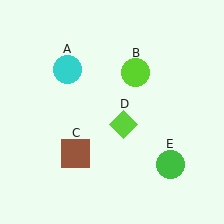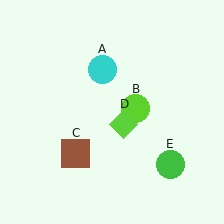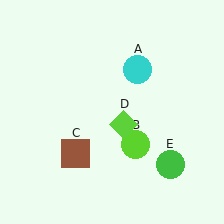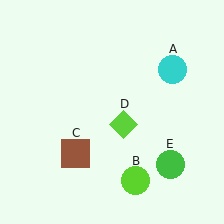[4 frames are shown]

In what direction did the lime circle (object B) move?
The lime circle (object B) moved down.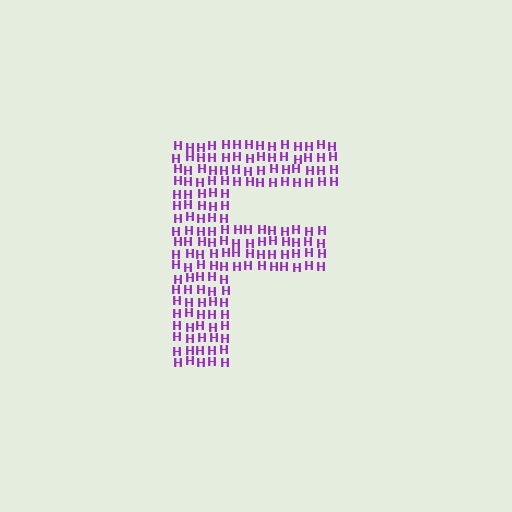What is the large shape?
The large shape is the letter F.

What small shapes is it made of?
It is made of small letter H's.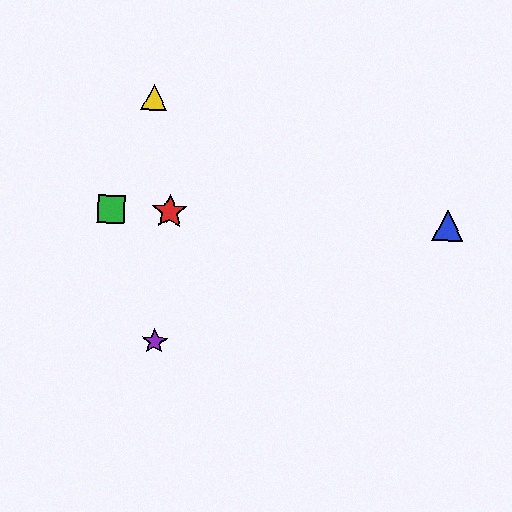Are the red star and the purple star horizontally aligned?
No, the red star is at y≈212 and the purple star is at y≈341.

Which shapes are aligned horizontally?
The red star, the blue triangle, the green square are aligned horizontally.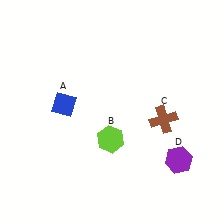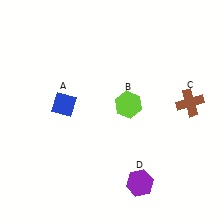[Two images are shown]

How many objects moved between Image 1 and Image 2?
3 objects moved between the two images.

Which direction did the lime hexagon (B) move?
The lime hexagon (B) moved up.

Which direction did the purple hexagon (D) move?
The purple hexagon (D) moved left.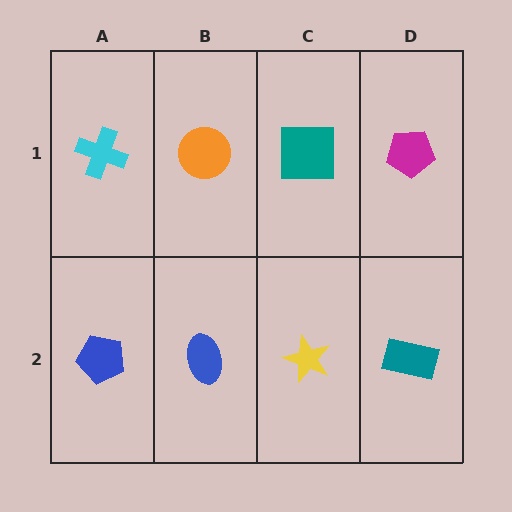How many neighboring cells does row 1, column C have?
3.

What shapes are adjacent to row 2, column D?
A magenta pentagon (row 1, column D), a yellow star (row 2, column C).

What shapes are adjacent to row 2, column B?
An orange circle (row 1, column B), a blue pentagon (row 2, column A), a yellow star (row 2, column C).